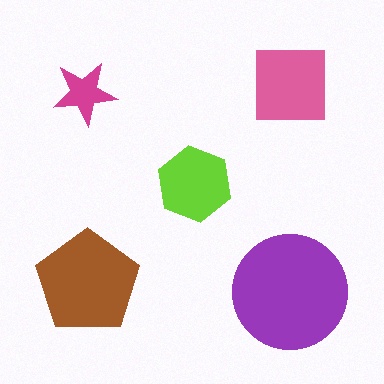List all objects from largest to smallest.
The purple circle, the brown pentagon, the pink square, the lime hexagon, the magenta star.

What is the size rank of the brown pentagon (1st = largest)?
2nd.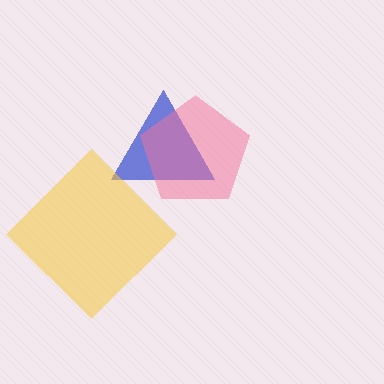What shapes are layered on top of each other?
The layered shapes are: a blue triangle, a pink pentagon, a yellow diamond.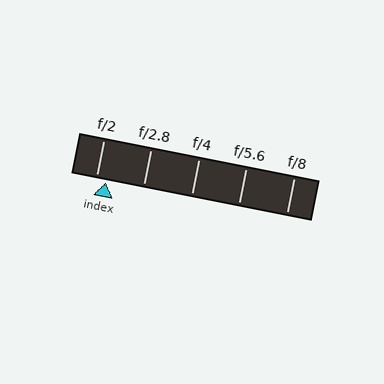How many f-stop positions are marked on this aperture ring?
There are 5 f-stop positions marked.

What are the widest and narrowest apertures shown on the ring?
The widest aperture shown is f/2 and the narrowest is f/8.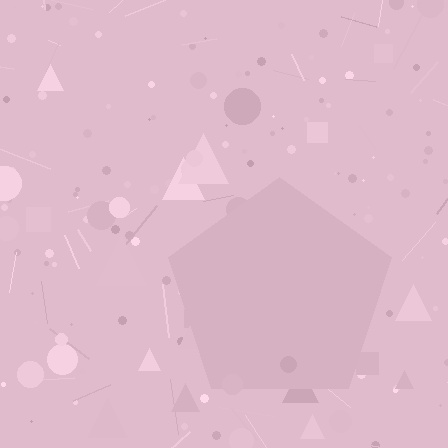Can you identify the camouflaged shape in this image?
The camouflaged shape is a pentagon.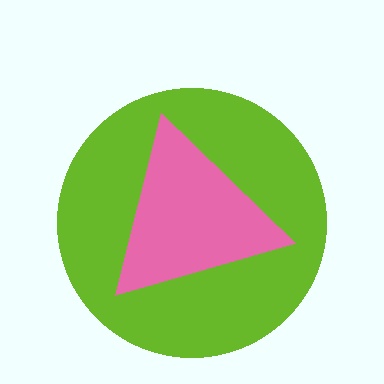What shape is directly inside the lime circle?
The pink triangle.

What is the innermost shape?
The pink triangle.